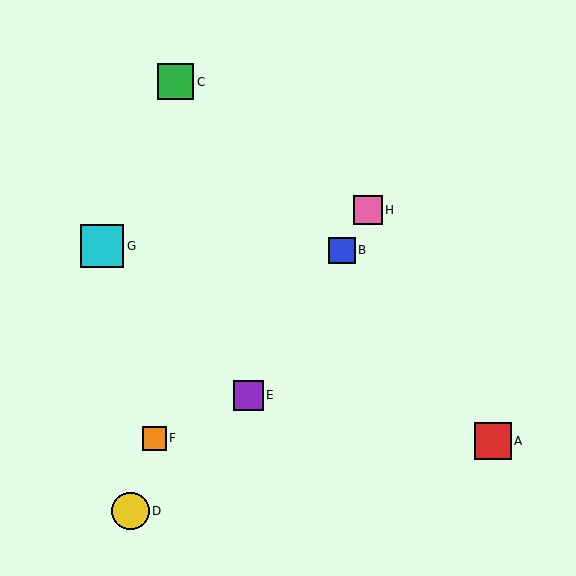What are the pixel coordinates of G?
Object G is at (102, 246).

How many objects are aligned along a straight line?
3 objects (B, E, H) are aligned along a straight line.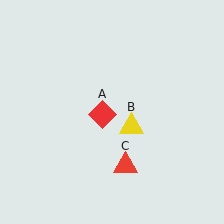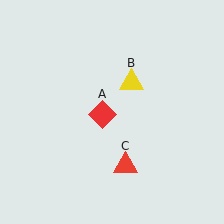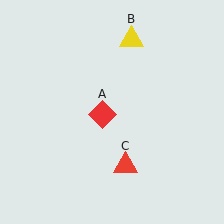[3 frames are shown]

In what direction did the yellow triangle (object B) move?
The yellow triangle (object B) moved up.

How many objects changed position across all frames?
1 object changed position: yellow triangle (object B).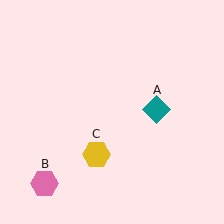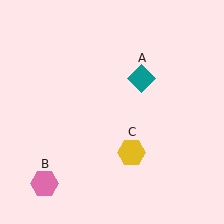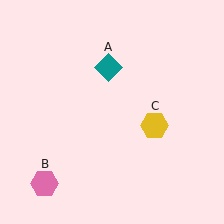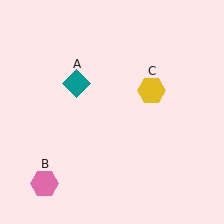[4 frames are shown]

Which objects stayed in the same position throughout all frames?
Pink hexagon (object B) remained stationary.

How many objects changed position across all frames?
2 objects changed position: teal diamond (object A), yellow hexagon (object C).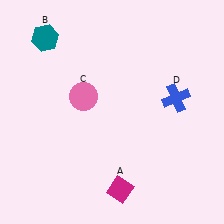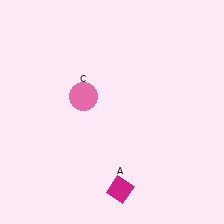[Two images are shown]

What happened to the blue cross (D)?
The blue cross (D) was removed in Image 2. It was in the top-right area of Image 1.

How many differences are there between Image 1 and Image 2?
There are 2 differences between the two images.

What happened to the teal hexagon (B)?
The teal hexagon (B) was removed in Image 2. It was in the top-left area of Image 1.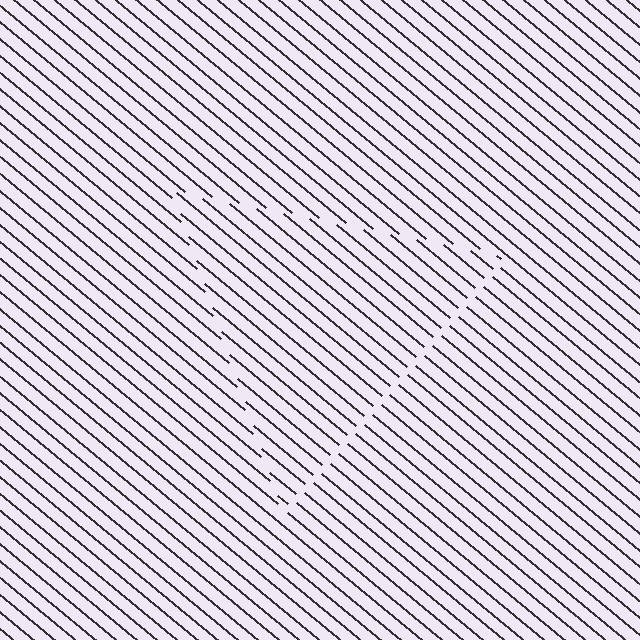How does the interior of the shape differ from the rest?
The interior of the shape contains the same grating, shifted by half a period — the contour is defined by the phase discontinuity where line-ends from the inner and outer gratings abut.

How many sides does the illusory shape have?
3 sides — the line-ends trace a triangle.